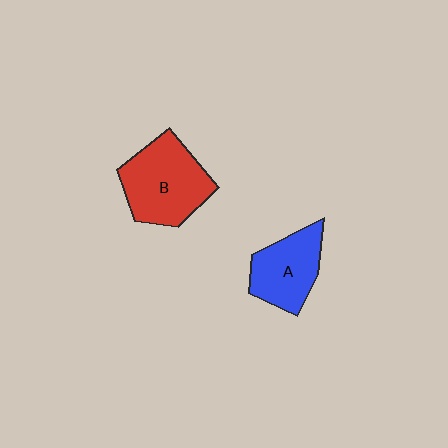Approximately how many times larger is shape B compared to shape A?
Approximately 1.3 times.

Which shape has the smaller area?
Shape A (blue).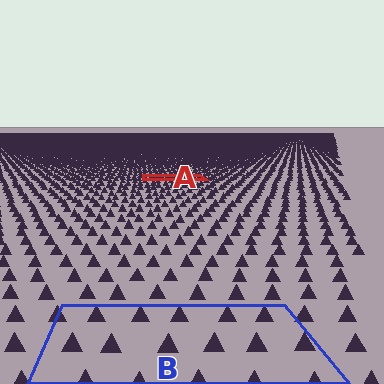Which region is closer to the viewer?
Region B is closer. The texture elements there are larger and more spread out.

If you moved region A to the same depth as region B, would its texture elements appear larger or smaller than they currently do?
They would appear larger. At a closer depth, the same texture elements are projected at a bigger on-screen size.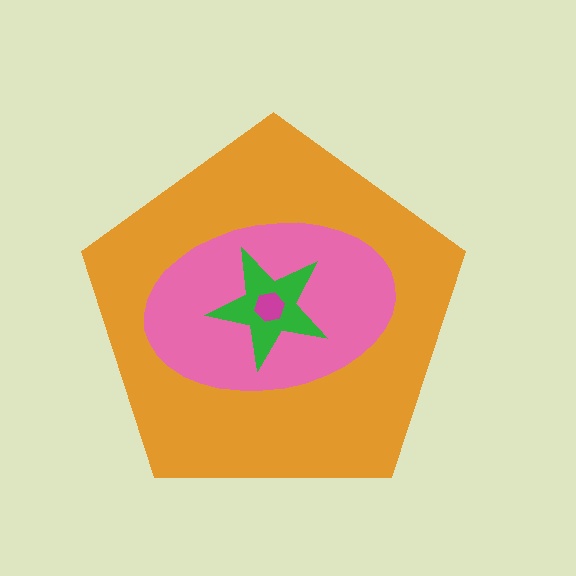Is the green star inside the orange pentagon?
Yes.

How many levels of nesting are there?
4.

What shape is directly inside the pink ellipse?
The green star.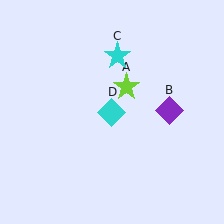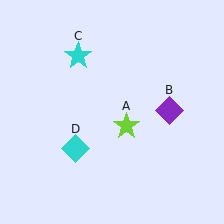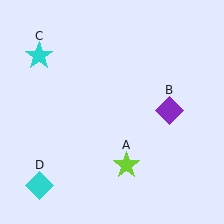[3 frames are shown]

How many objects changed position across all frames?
3 objects changed position: lime star (object A), cyan star (object C), cyan diamond (object D).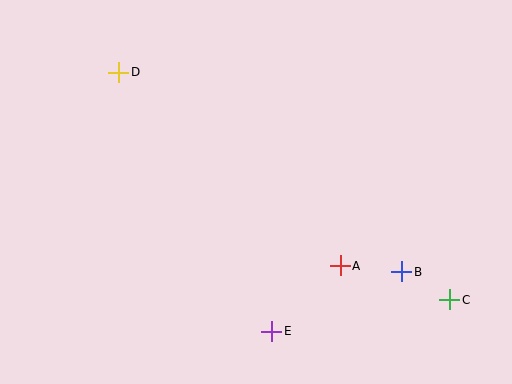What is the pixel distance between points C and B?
The distance between C and B is 56 pixels.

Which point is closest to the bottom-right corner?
Point C is closest to the bottom-right corner.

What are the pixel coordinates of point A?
Point A is at (340, 266).